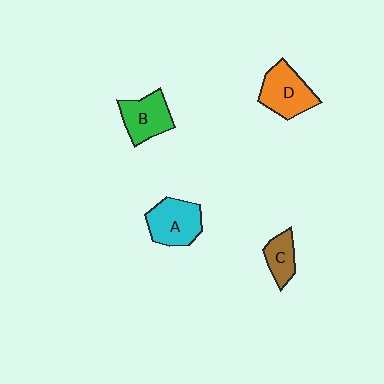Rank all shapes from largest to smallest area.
From largest to smallest: A (cyan), D (orange), B (green), C (brown).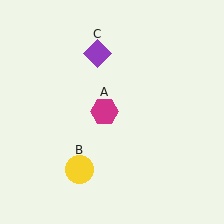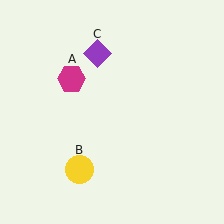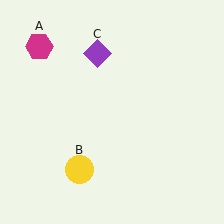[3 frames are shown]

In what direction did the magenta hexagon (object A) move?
The magenta hexagon (object A) moved up and to the left.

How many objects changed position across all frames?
1 object changed position: magenta hexagon (object A).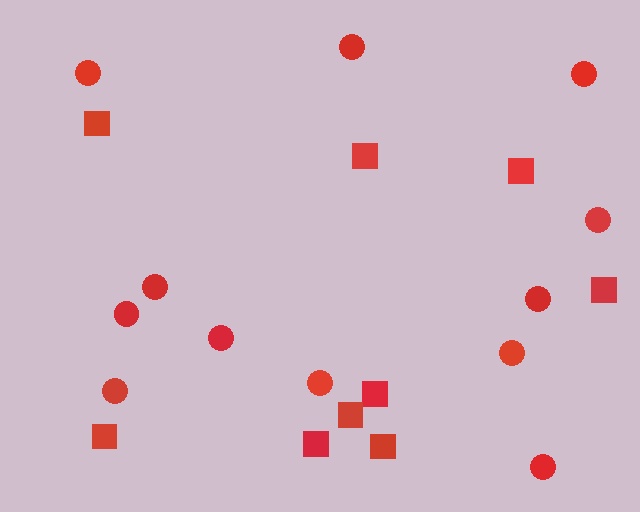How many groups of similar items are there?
There are 2 groups: one group of squares (9) and one group of circles (12).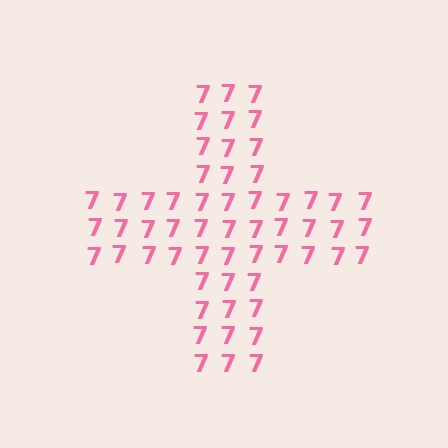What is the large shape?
The large shape is a cross.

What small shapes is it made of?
It is made of small digit 7's.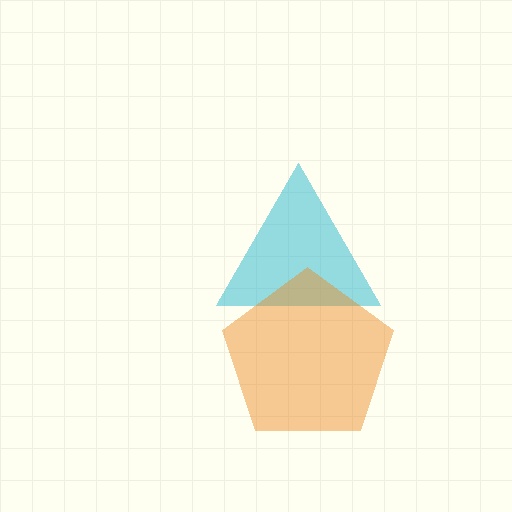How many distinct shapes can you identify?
There are 2 distinct shapes: a cyan triangle, an orange pentagon.